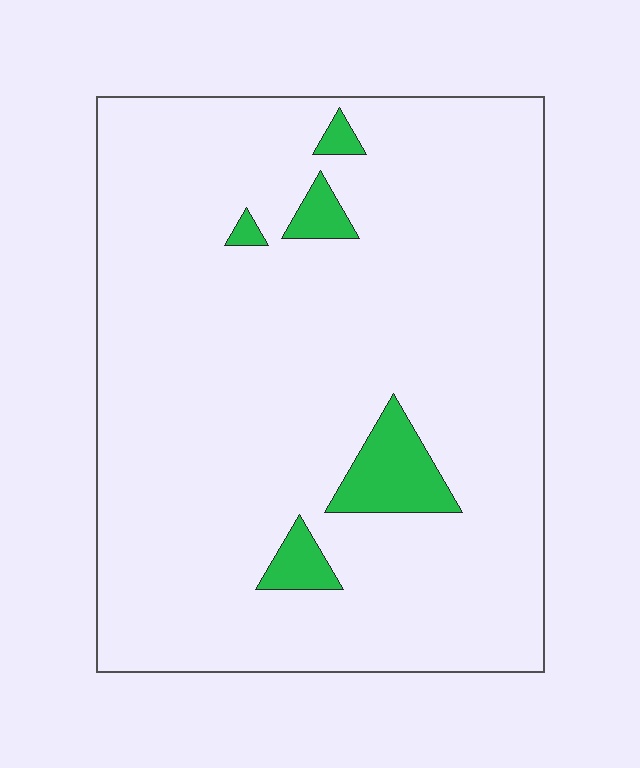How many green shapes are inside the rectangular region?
5.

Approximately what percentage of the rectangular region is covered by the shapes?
Approximately 5%.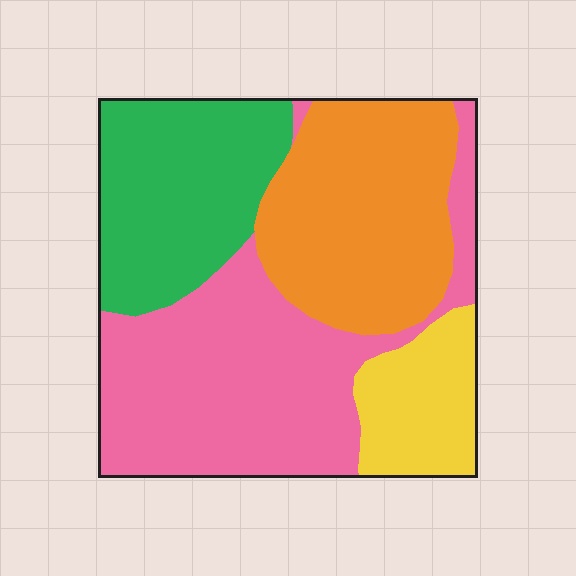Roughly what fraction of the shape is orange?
Orange covers around 25% of the shape.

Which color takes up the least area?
Yellow, at roughly 10%.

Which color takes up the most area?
Pink, at roughly 40%.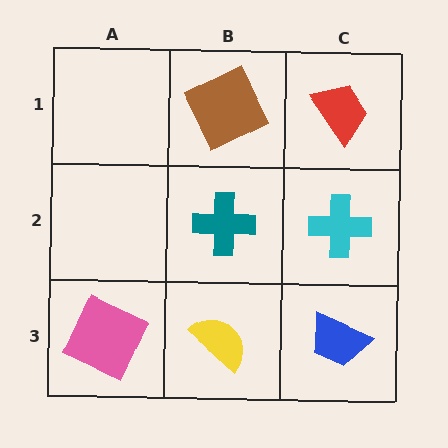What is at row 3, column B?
A yellow semicircle.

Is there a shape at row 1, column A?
No, that cell is empty.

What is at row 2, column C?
A cyan cross.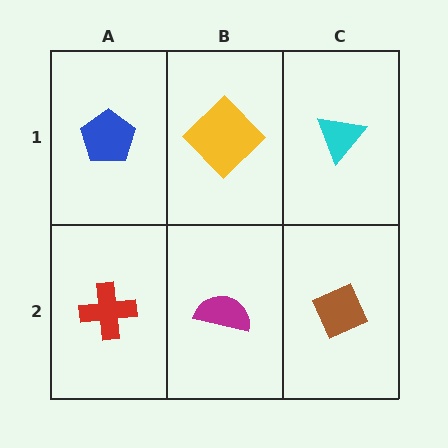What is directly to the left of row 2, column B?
A red cross.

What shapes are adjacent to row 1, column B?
A magenta semicircle (row 2, column B), a blue pentagon (row 1, column A), a cyan triangle (row 1, column C).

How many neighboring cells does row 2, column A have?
2.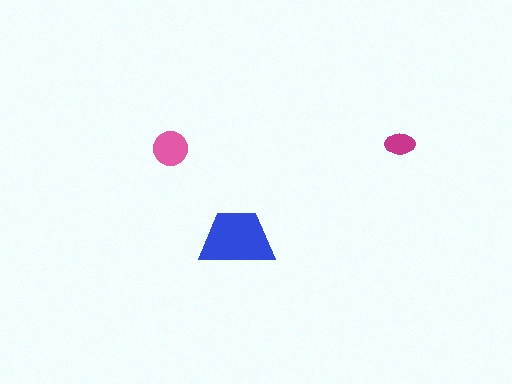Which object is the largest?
The blue trapezoid.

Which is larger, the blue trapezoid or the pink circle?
The blue trapezoid.